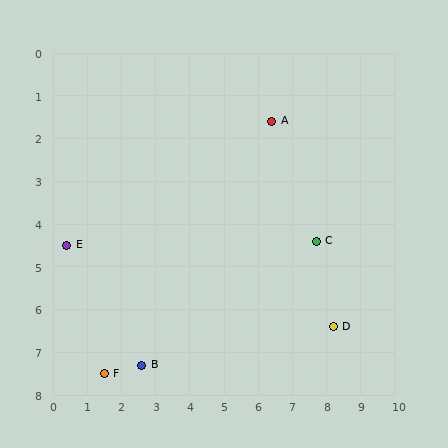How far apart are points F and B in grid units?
Points F and B are about 1.1 grid units apart.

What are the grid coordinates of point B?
Point B is at approximately (2.6, 7.3).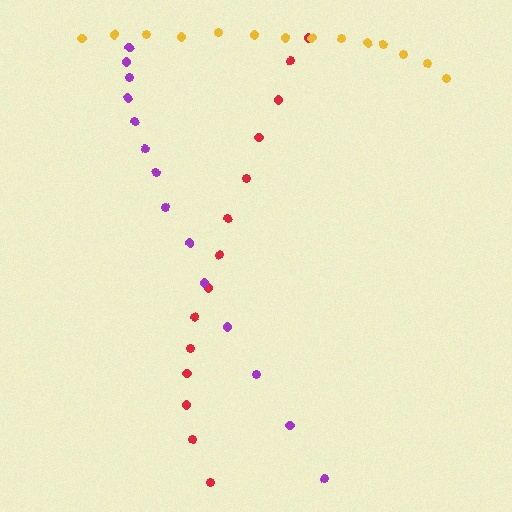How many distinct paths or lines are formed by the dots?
There are 3 distinct paths.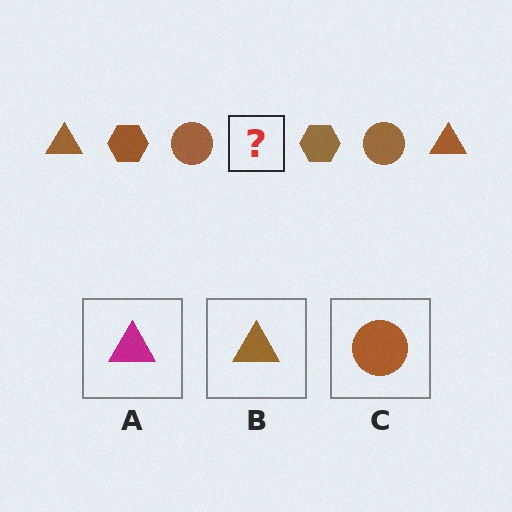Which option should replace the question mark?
Option B.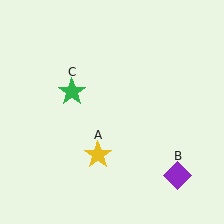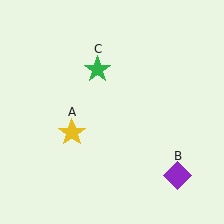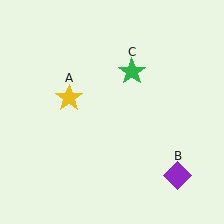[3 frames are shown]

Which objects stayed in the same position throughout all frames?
Purple diamond (object B) remained stationary.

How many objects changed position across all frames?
2 objects changed position: yellow star (object A), green star (object C).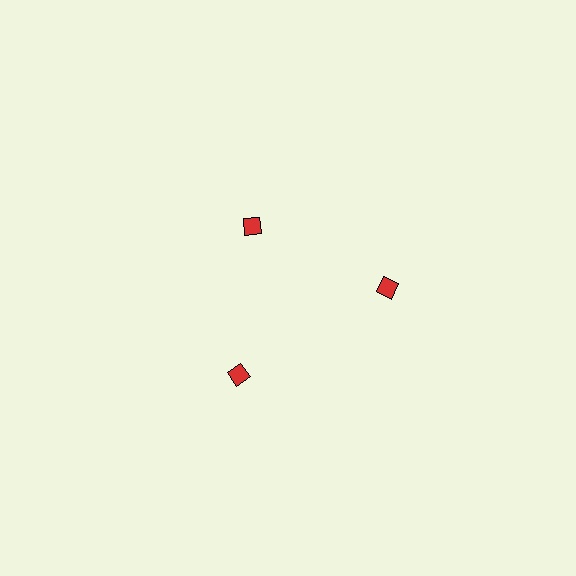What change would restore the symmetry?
The symmetry would be restored by moving it outward, back onto the ring so that all 3 diamonds sit at equal angles and equal distance from the center.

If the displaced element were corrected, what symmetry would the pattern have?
It would have 3-fold rotational symmetry — the pattern would map onto itself every 120 degrees.